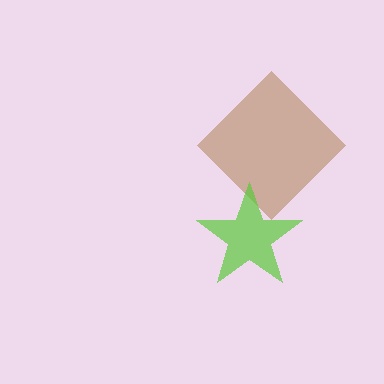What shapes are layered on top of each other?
The layered shapes are: a brown diamond, a lime star.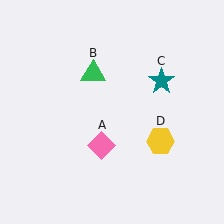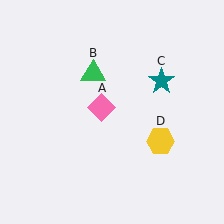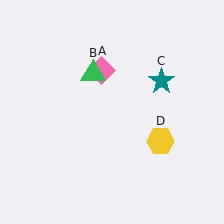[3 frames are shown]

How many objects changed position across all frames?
1 object changed position: pink diamond (object A).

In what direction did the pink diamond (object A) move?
The pink diamond (object A) moved up.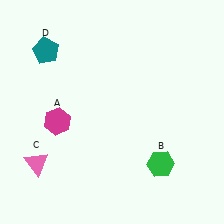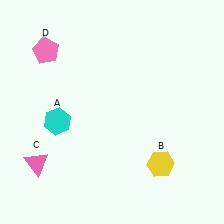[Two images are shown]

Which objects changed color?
A changed from magenta to cyan. B changed from green to yellow. D changed from teal to pink.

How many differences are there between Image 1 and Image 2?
There are 3 differences between the two images.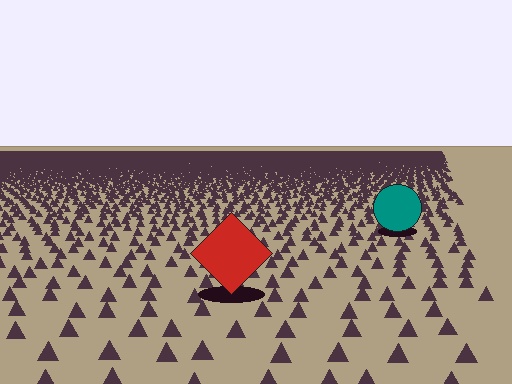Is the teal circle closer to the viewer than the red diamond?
No. The red diamond is closer — you can tell from the texture gradient: the ground texture is coarser near it.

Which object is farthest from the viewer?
The teal circle is farthest from the viewer. It appears smaller and the ground texture around it is denser.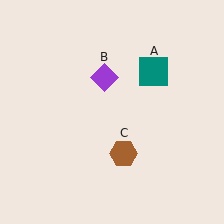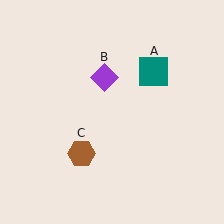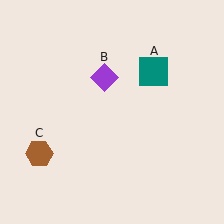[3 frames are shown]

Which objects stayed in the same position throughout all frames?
Teal square (object A) and purple diamond (object B) remained stationary.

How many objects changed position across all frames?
1 object changed position: brown hexagon (object C).